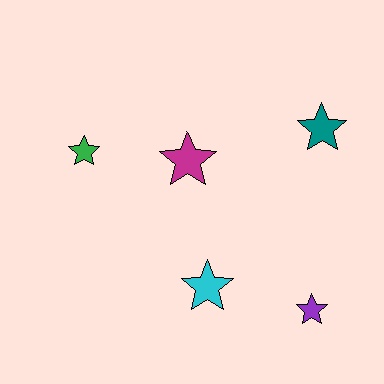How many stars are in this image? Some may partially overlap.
There are 5 stars.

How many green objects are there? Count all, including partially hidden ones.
There is 1 green object.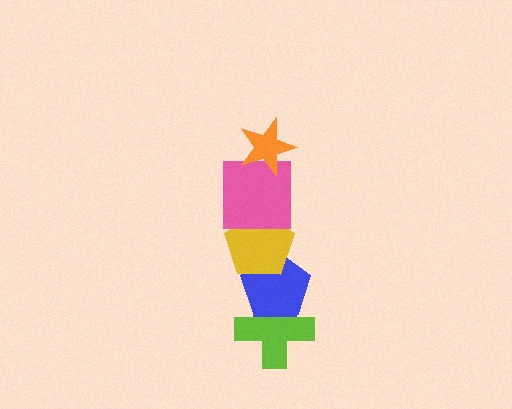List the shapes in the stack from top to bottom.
From top to bottom: the orange star, the pink square, the yellow pentagon, the blue pentagon, the lime cross.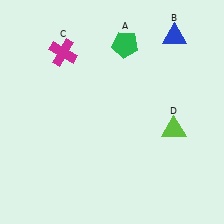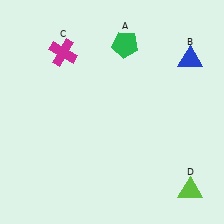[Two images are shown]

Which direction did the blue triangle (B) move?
The blue triangle (B) moved down.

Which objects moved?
The objects that moved are: the blue triangle (B), the lime triangle (D).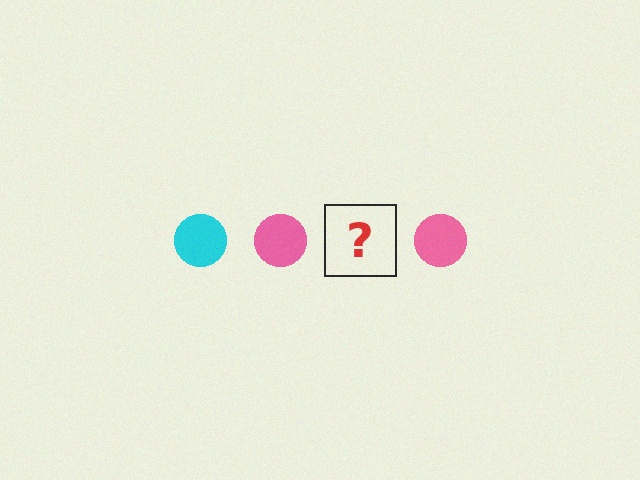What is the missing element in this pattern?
The missing element is a cyan circle.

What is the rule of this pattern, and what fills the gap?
The rule is that the pattern cycles through cyan, pink circles. The gap should be filled with a cyan circle.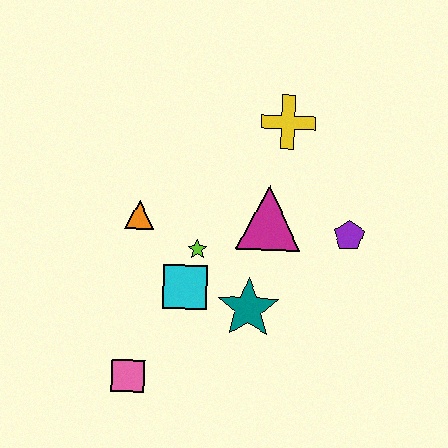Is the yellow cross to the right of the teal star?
Yes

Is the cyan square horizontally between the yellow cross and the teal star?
No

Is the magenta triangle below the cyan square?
No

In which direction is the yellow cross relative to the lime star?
The yellow cross is above the lime star.